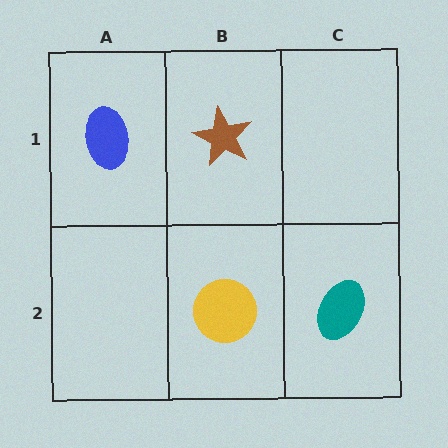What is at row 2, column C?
A teal ellipse.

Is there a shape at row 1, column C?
No, that cell is empty.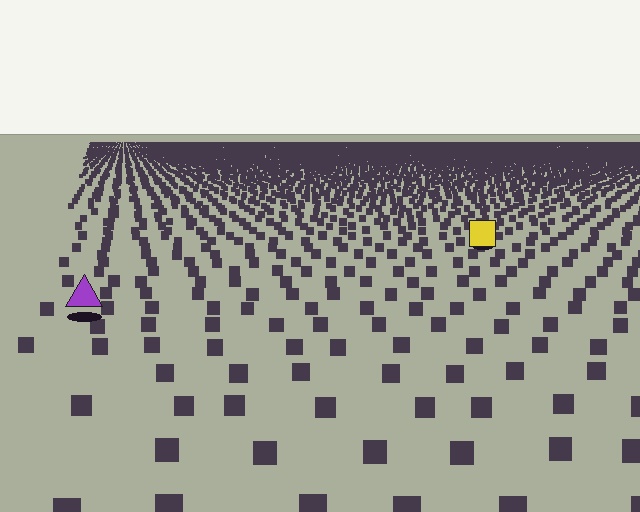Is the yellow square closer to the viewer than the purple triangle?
No. The purple triangle is closer — you can tell from the texture gradient: the ground texture is coarser near it.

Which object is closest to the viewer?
The purple triangle is closest. The texture marks near it are larger and more spread out.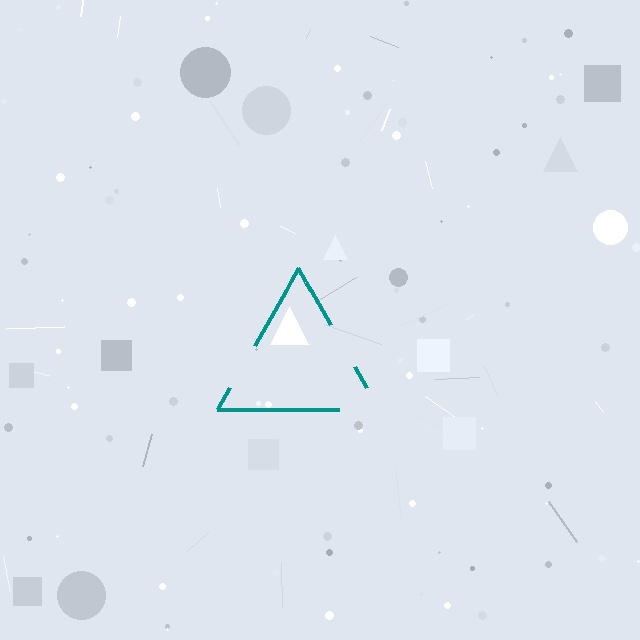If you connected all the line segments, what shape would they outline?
They would outline a triangle.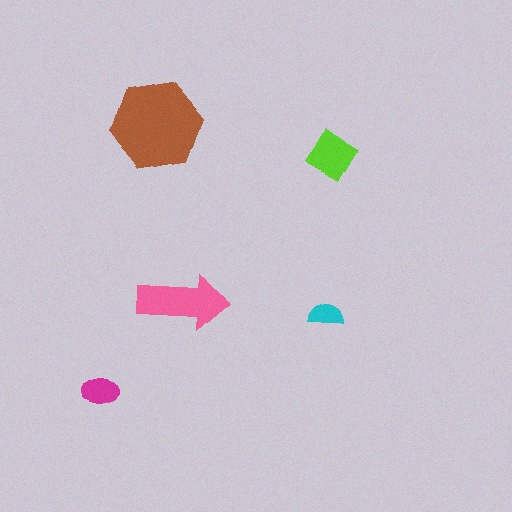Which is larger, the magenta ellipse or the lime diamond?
The lime diamond.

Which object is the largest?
The brown hexagon.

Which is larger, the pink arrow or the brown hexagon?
The brown hexagon.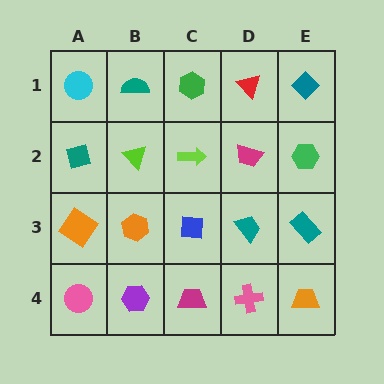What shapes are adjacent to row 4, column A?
An orange diamond (row 3, column A), a purple hexagon (row 4, column B).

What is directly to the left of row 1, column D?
A green hexagon.